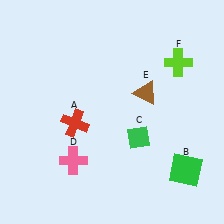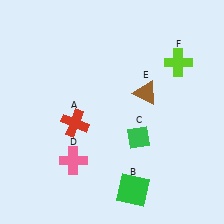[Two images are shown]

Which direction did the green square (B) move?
The green square (B) moved left.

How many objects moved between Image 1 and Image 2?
1 object moved between the two images.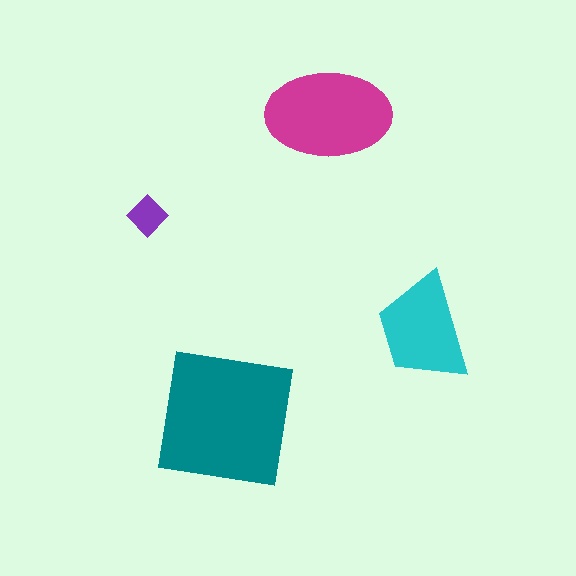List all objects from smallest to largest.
The purple diamond, the cyan trapezoid, the magenta ellipse, the teal square.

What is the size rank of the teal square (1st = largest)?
1st.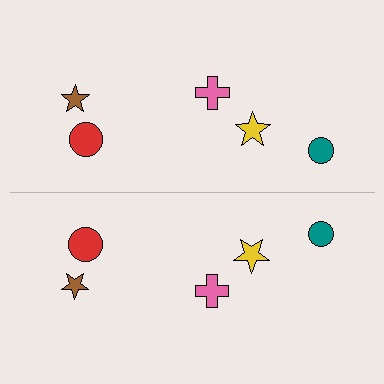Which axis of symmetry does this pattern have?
The pattern has a horizontal axis of symmetry running through the center of the image.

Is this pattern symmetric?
Yes, this pattern has bilateral (reflection) symmetry.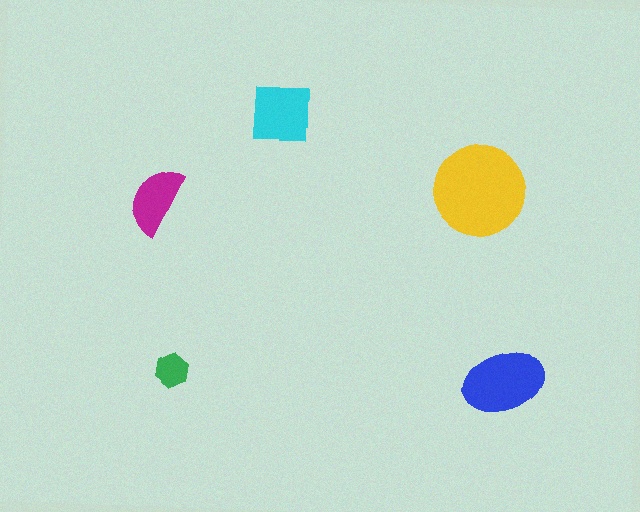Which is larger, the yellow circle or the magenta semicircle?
The yellow circle.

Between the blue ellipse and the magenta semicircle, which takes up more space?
The blue ellipse.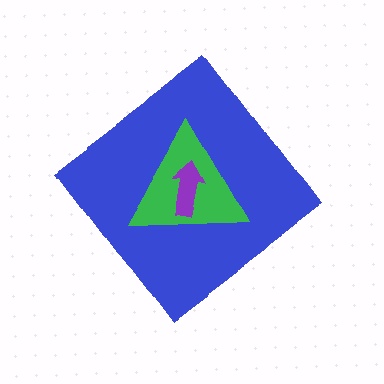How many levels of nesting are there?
3.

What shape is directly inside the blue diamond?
The green triangle.